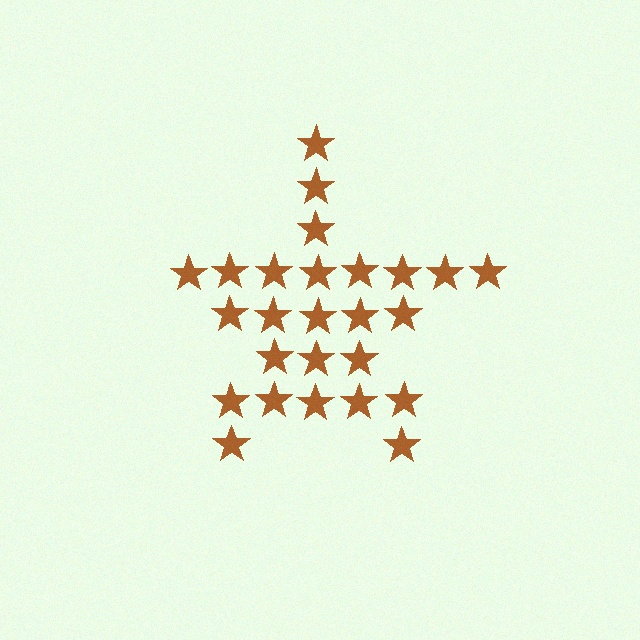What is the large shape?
The large shape is a star.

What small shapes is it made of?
It is made of small stars.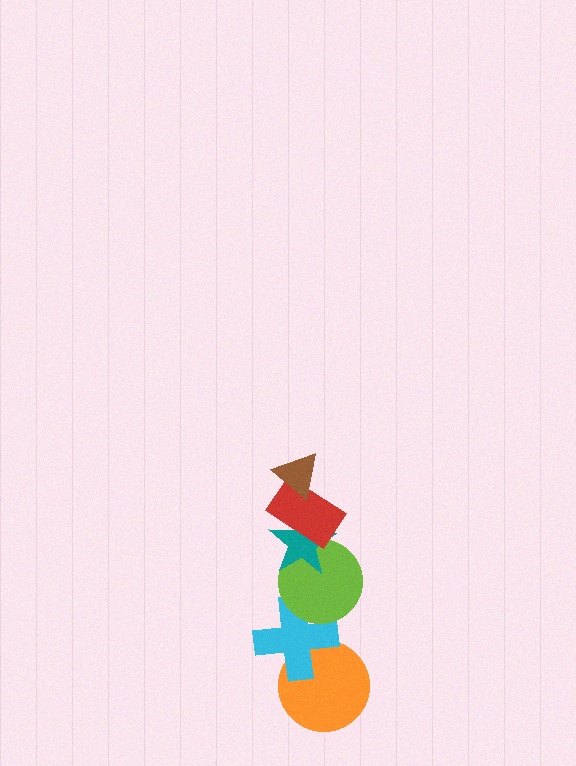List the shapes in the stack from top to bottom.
From top to bottom: the brown triangle, the red rectangle, the teal star, the lime circle, the cyan cross, the orange circle.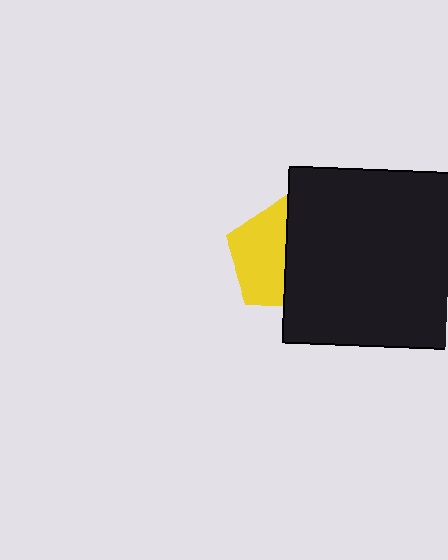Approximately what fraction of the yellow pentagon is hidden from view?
Roughly 48% of the yellow pentagon is hidden behind the black square.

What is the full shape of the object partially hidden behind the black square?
The partially hidden object is a yellow pentagon.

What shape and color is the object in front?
The object in front is a black square.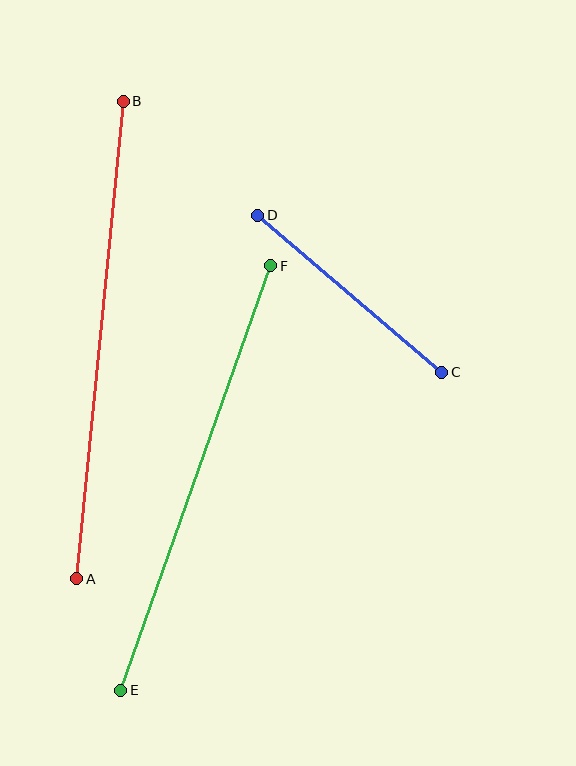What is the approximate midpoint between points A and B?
The midpoint is at approximately (100, 340) pixels.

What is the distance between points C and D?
The distance is approximately 242 pixels.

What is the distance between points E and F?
The distance is approximately 450 pixels.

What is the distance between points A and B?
The distance is approximately 479 pixels.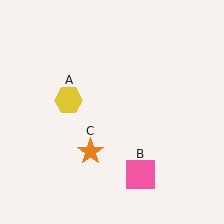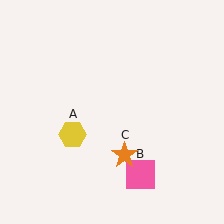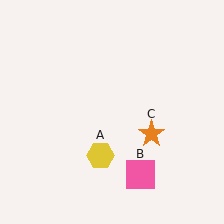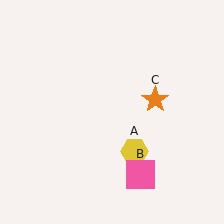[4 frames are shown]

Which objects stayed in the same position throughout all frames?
Pink square (object B) remained stationary.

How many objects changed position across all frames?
2 objects changed position: yellow hexagon (object A), orange star (object C).